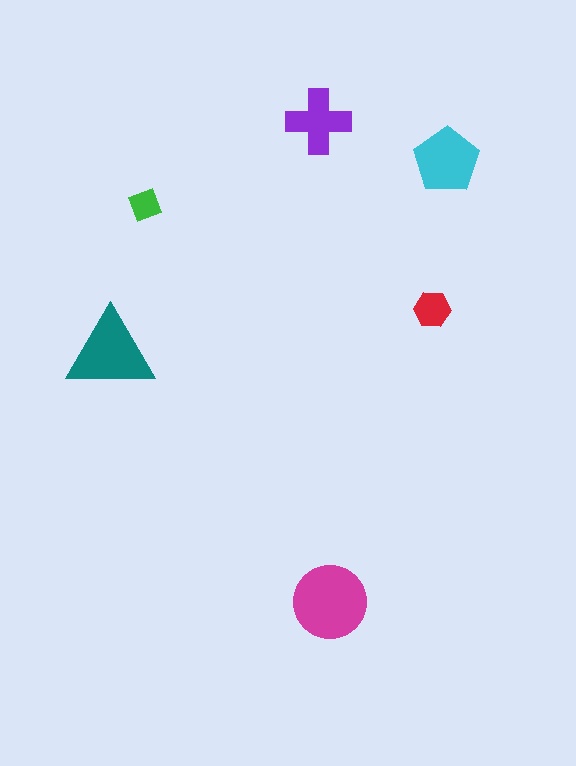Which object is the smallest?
The green diamond.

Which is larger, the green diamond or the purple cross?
The purple cross.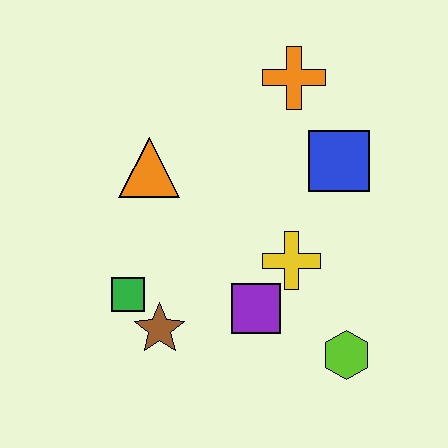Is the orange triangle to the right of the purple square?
No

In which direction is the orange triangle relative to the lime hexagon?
The orange triangle is to the left of the lime hexagon.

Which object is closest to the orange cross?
The blue square is closest to the orange cross.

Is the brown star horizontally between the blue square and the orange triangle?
Yes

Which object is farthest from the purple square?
The orange cross is farthest from the purple square.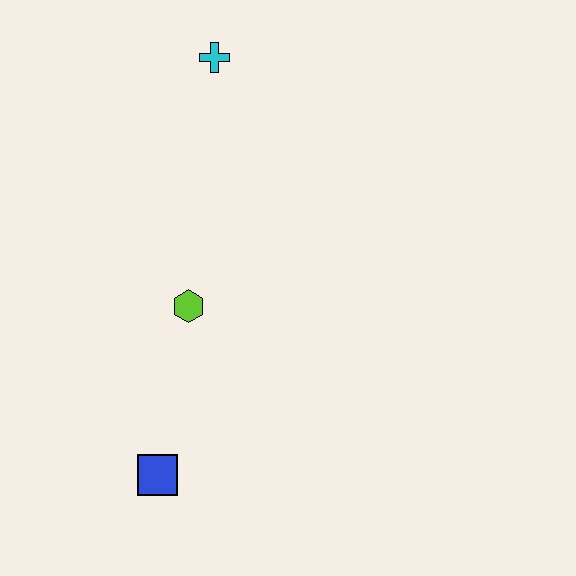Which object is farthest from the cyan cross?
The blue square is farthest from the cyan cross.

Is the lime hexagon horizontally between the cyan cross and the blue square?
Yes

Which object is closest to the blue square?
The lime hexagon is closest to the blue square.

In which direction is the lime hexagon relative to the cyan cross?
The lime hexagon is below the cyan cross.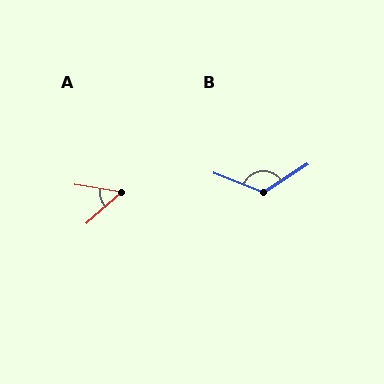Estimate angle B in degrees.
Approximately 126 degrees.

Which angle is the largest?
B, at approximately 126 degrees.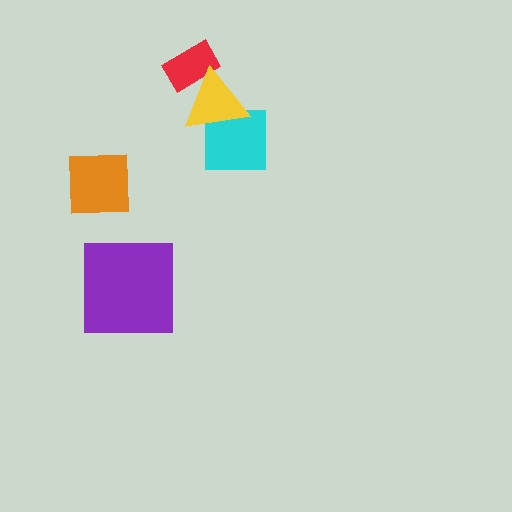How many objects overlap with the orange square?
0 objects overlap with the orange square.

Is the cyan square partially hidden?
Yes, it is partially covered by another shape.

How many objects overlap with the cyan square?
1 object overlaps with the cyan square.